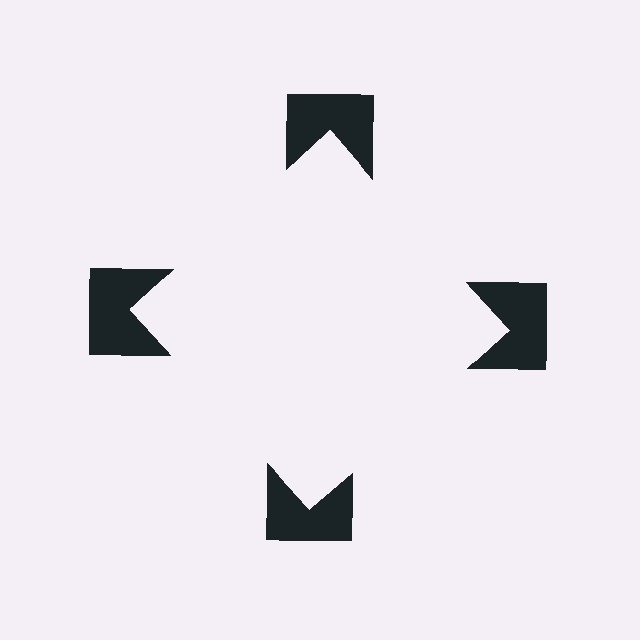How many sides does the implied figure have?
4 sides.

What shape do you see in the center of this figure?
An illusory square — its edges are inferred from the aligned wedge cuts in the notched squares, not physically drawn.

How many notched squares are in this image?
There are 4 — one at each vertex of the illusory square.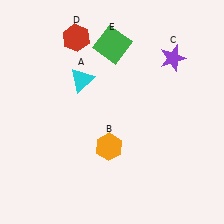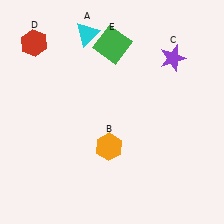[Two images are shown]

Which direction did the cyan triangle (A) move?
The cyan triangle (A) moved up.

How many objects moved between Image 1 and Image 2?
2 objects moved between the two images.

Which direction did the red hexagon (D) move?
The red hexagon (D) moved left.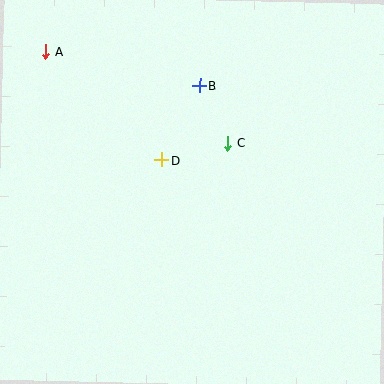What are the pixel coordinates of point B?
Point B is at (200, 86).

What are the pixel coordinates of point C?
Point C is at (228, 143).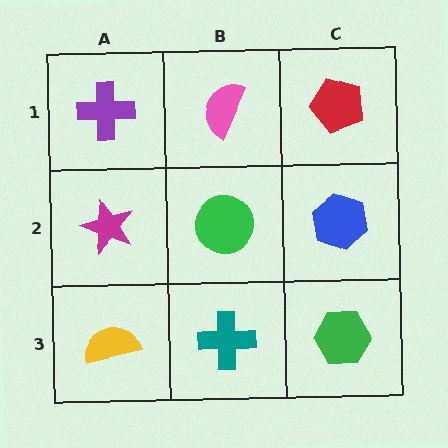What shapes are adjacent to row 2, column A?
A purple cross (row 1, column A), a yellow semicircle (row 3, column A), a green circle (row 2, column B).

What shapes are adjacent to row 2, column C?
A red pentagon (row 1, column C), a green hexagon (row 3, column C), a green circle (row 2, column B).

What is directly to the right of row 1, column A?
A pink semicircle.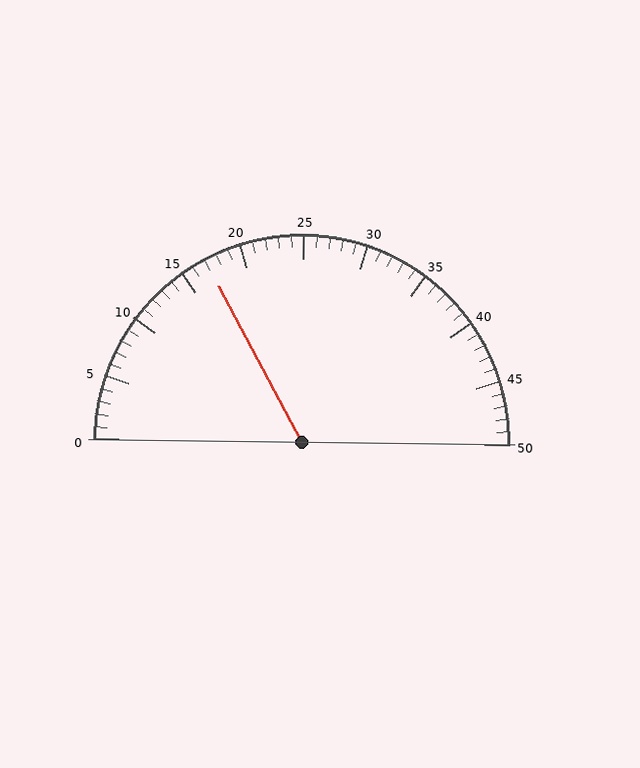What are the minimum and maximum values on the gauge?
The gauge ranges from 0 to 50.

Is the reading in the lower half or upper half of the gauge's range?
The reading is in the lower half of the range (0 to 50).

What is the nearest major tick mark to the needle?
The nearest major tick mark is 15.